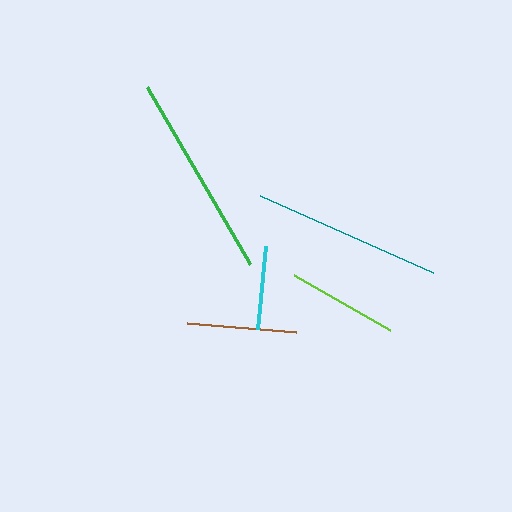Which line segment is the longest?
The green line is the longest at approximately 204 pixels.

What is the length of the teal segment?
The teal segment is approximately 189 pixels long.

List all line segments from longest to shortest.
From longest to shortest: green, teal, lime, brown, cyan.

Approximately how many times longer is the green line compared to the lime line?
The green line is approximately 1.8 times the length of the lime line.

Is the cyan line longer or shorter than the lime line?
The lime line is longer than the cyan line.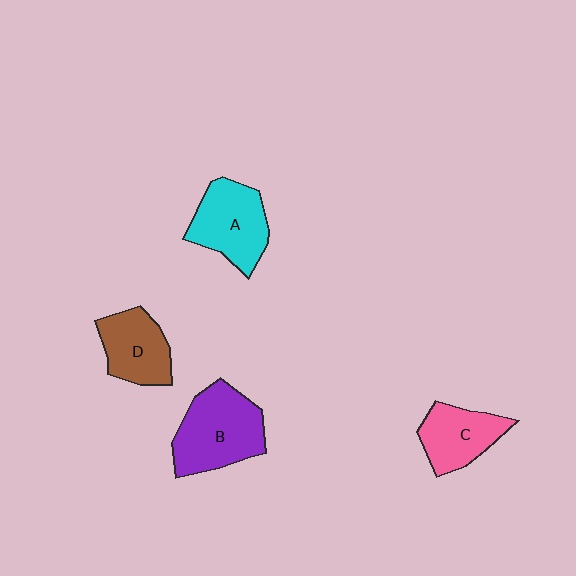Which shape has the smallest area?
Shape C (pink).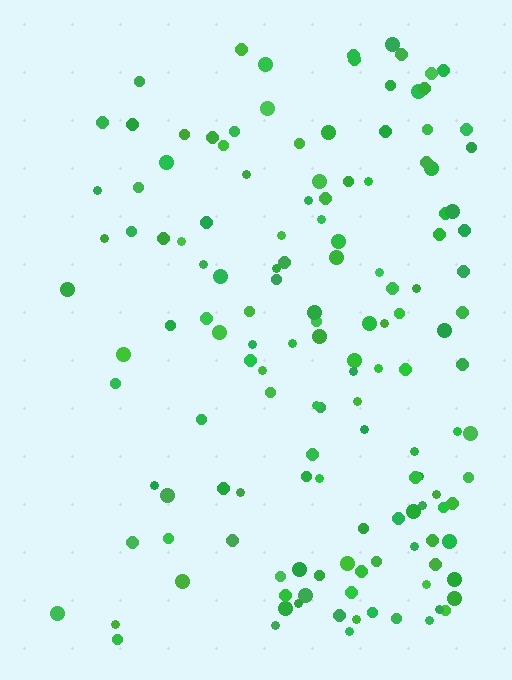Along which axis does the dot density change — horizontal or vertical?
Horizontal.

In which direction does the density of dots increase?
From left to right, with the right side densest.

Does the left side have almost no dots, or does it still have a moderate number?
Still a moderate number, just noticeably fewer than the right.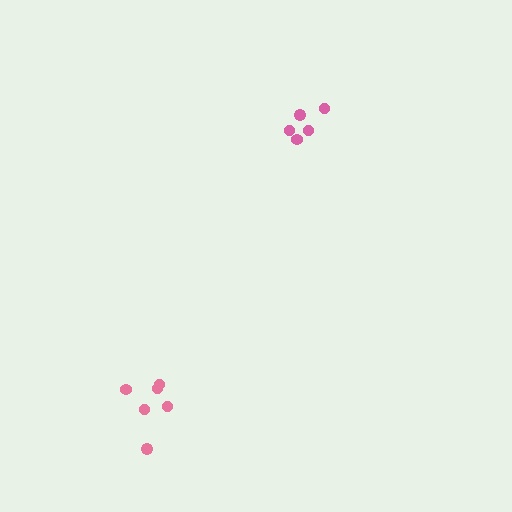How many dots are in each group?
Group 1: 6 dots, Group 2: 5 dots (11 total).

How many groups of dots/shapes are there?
There are 2 groups.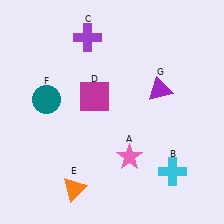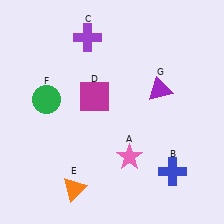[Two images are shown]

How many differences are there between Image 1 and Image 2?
There are 2 differences between the two images.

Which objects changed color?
B changed from cyan to blue. F changed from teal to green.